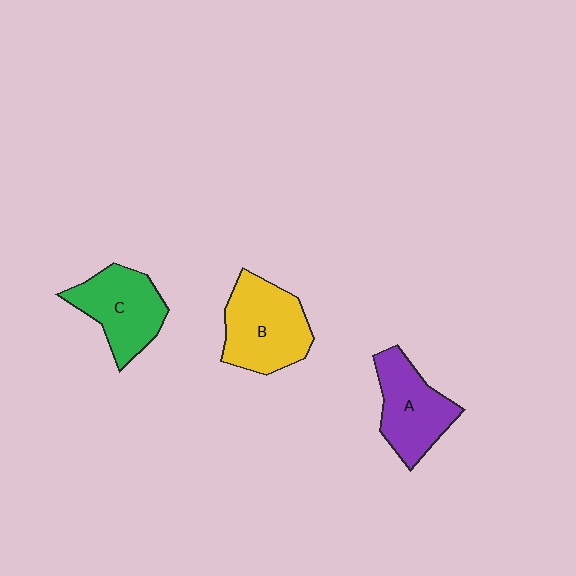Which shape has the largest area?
Shape B (yellow).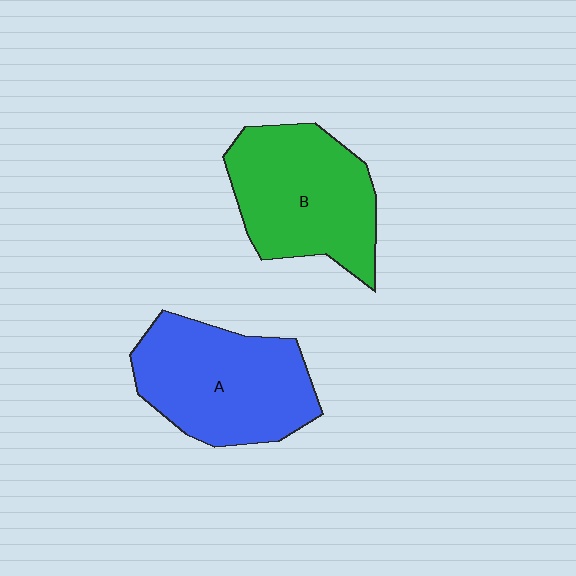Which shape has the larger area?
Shape A (blue).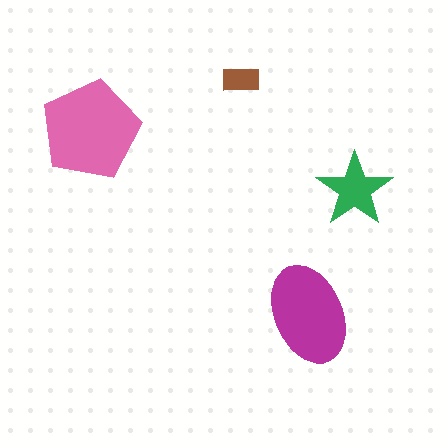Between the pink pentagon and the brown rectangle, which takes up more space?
The pink pentagon.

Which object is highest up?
The brown rectangle is topmost.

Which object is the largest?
The pink pentagon.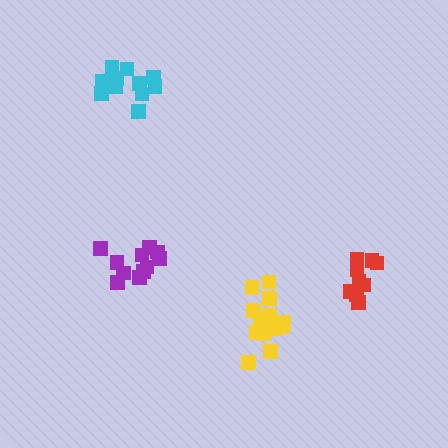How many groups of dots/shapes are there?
There are 4 groups.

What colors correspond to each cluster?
The clusters are colored: yellow, cyan, red, purple.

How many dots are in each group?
Group 1: 13 dots, Group 2: 11 dots, Group 3: 9 dots, Group 4: 11 dots (44 total).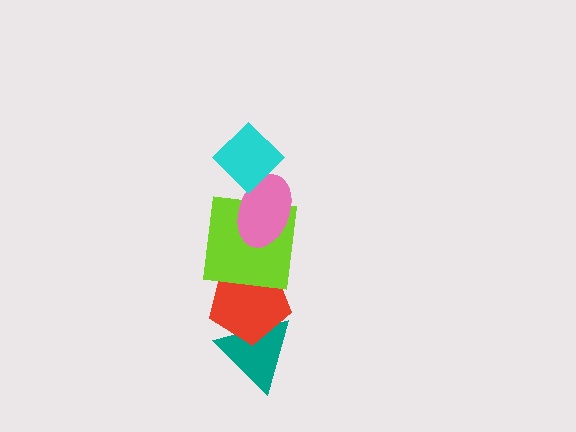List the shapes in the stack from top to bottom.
From top to bottom: the cyan diamond, the pink ellipse, the lime square, the red pentagon, the teal triangle.